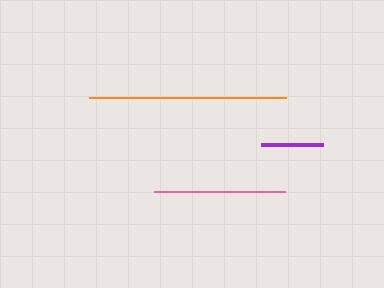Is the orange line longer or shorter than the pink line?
The orange line is longer than the pink line.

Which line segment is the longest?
The orange line is the longest at approximately 198 pixels.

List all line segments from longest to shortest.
From longest to shortest: orange, pink, purple.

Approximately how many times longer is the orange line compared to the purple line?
The orange line is approximately 3.2 times the length of the purple line.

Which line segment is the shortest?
The purple line is the shortest at approximately 62 pixels.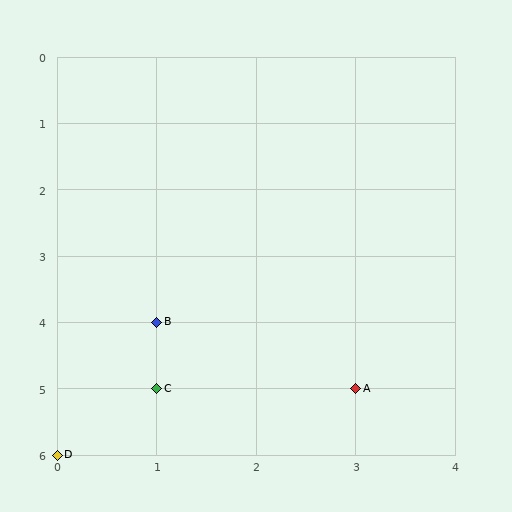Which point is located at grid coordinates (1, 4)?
Point B is at (1, 4).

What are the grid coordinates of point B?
Point B is at grid coordinates (1, 4).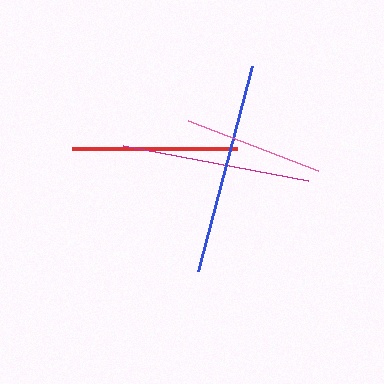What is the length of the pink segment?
The pink segment is approximately 140 pixels long.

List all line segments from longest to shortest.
From longest to shortest: blue, magenta, red, pink.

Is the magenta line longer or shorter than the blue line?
The blue line is longer than the magenta line.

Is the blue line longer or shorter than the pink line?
The blue line is longer than the pink line.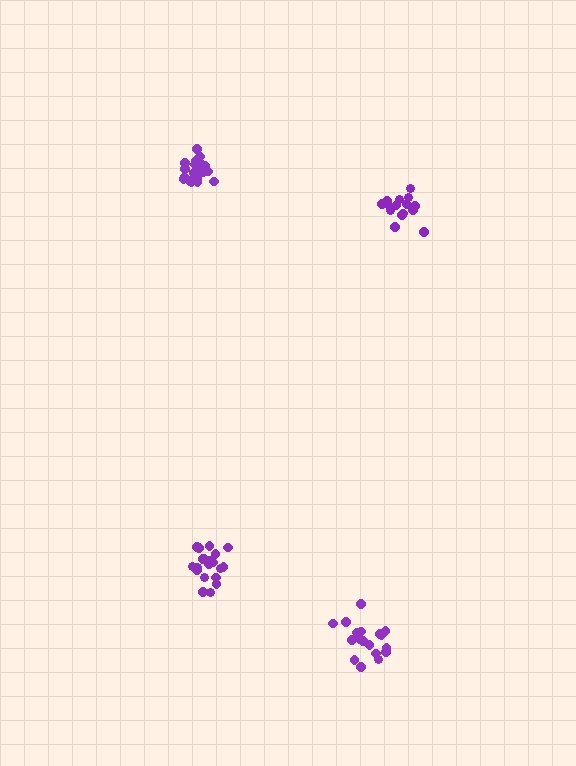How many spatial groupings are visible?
There are 4 spatial groupings.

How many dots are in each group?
Group 1: 19 dots, Group 2: 20 dots, Group 3: 21 dots, Group 4: 15 dots (75 total).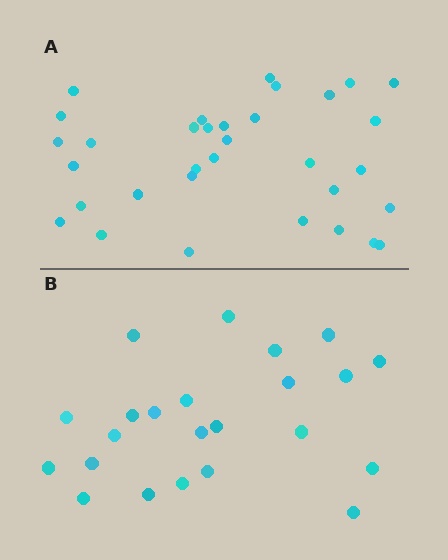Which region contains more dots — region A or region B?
Region A (the top region) has more dots.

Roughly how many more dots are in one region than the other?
Region A has roughly 10 or so more dots than region B.